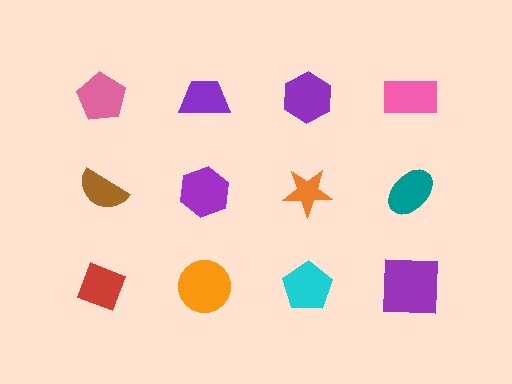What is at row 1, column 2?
A purple trapezoid.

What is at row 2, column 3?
An orange star.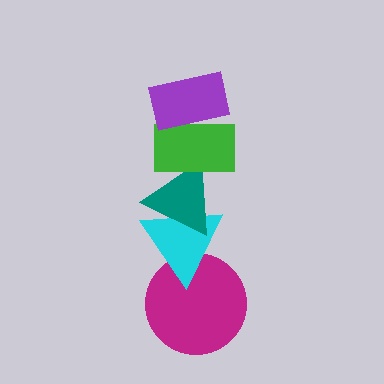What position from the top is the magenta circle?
The magenta circle is 5th from the top.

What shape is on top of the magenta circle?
The cyan triangle is on top of the magenta circle.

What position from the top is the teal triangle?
The teal triangle is 3rd from the top.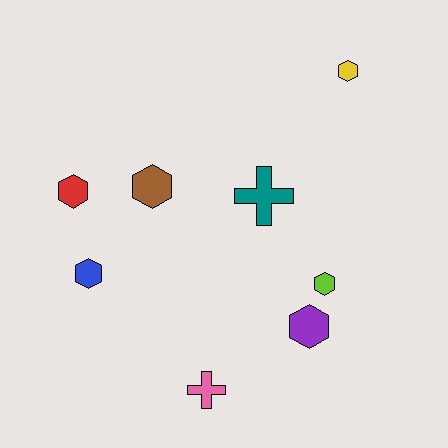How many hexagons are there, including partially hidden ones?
There are 6 hexagons.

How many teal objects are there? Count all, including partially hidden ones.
There is 1 teal object.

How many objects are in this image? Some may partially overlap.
There are 8 objects.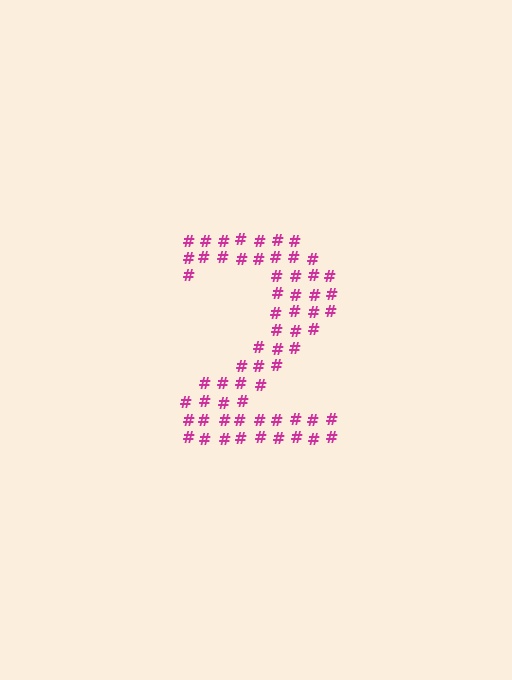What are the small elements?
The small elements are hash symbols.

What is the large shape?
The large shape is the digit 2.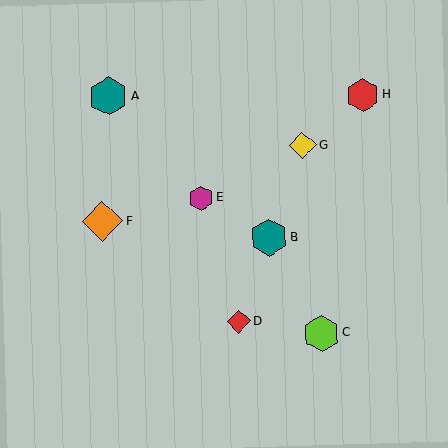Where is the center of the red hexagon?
The center of the red hexagon is at (363, 95).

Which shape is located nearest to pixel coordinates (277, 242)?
The teal hexagon (labeled B) at (269, 237) is nearest to that location.